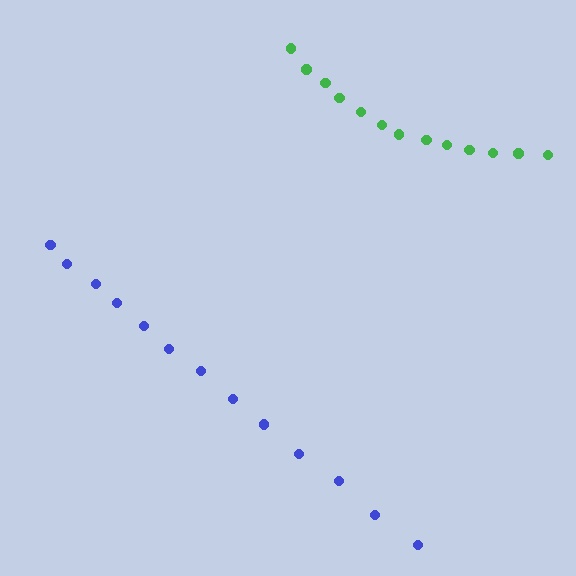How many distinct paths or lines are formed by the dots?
There are 2 distinct paths.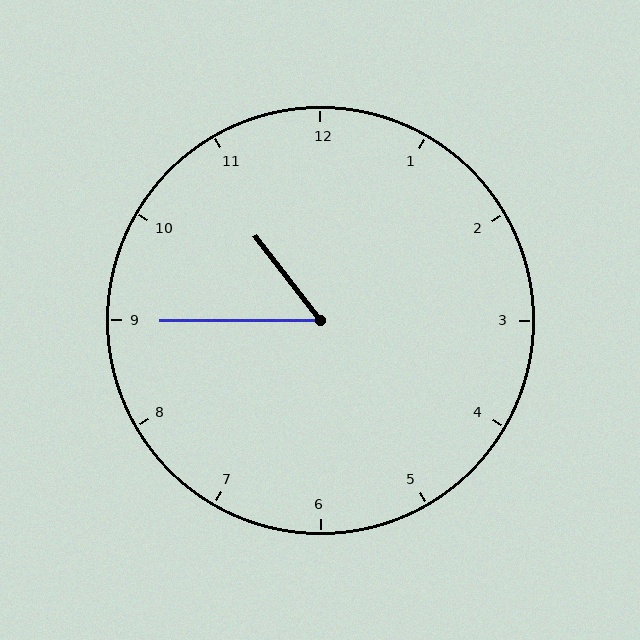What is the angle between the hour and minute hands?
Approximately 52 degrees.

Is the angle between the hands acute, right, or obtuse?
It is acute.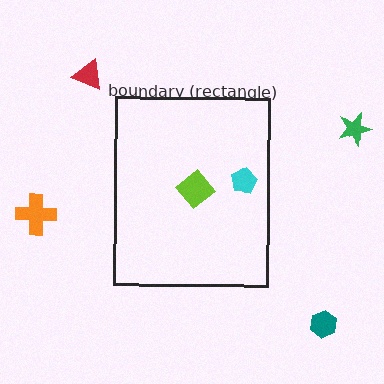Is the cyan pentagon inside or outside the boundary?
Inside.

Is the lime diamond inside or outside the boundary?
Inside.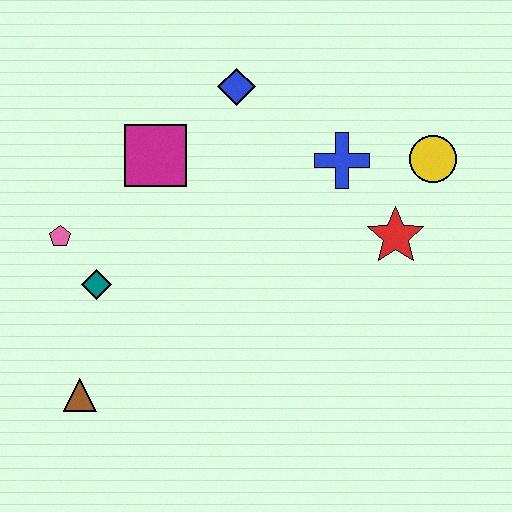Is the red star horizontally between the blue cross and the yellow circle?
Yes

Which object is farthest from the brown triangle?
The yellow circle is farthest from the brown triangle.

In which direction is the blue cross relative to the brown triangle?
The blue cross is to the right of the brown triangle.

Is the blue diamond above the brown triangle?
Yes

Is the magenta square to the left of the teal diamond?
No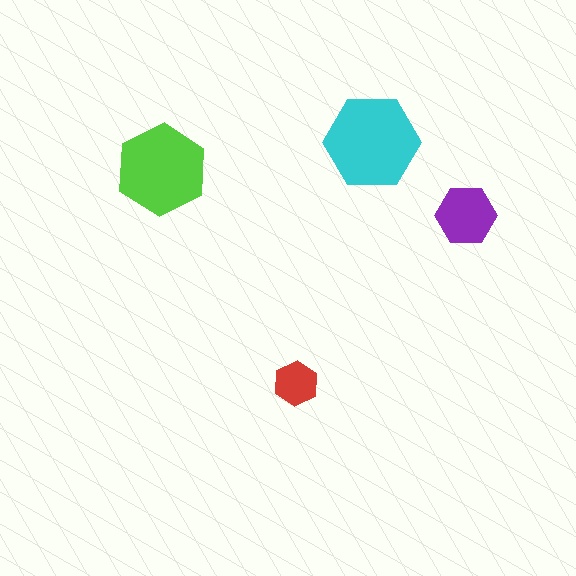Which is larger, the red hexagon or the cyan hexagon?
The cyan one.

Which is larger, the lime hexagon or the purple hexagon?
The lime one.